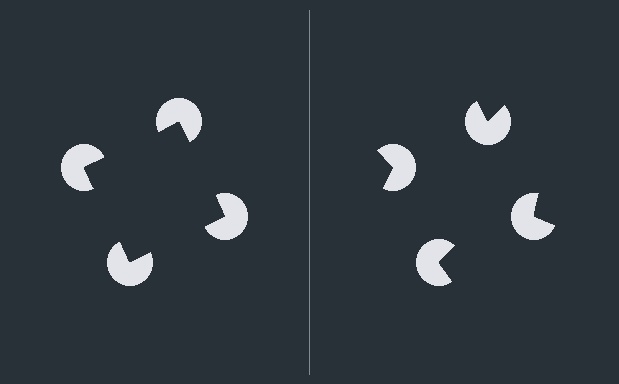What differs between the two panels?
The pac-man discs are positioned identically on both sides; only the wedge orientations differ. On the left they align to a square; on the right they are misaligned.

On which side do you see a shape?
An illusory square appears on the left side. On the right side the wedge cuts are rotated, so no coherent shape forms.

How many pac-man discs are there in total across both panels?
8 — 4 on each side.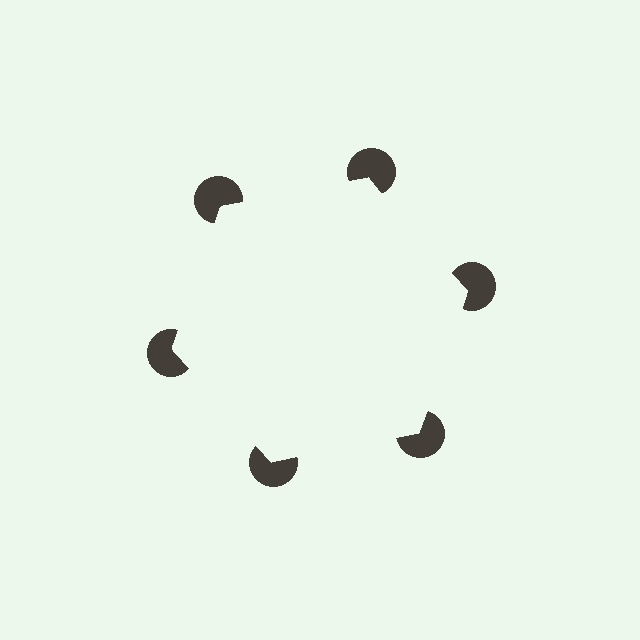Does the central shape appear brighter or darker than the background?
It typically appears slightly brighter than the background, even though no actual brightness change is drawn.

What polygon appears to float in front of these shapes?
An illusory hexagon — its edges are inferred from the aligned wedge cuts in the pac-man discs, not physically drawn.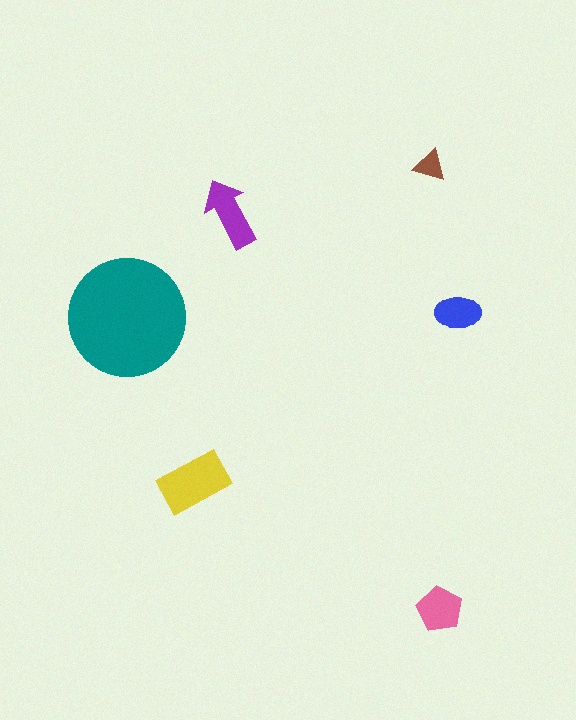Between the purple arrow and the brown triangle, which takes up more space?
The purple arrow.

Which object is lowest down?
The pink pentagon is bottommost.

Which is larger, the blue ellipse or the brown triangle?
The blue ellipse.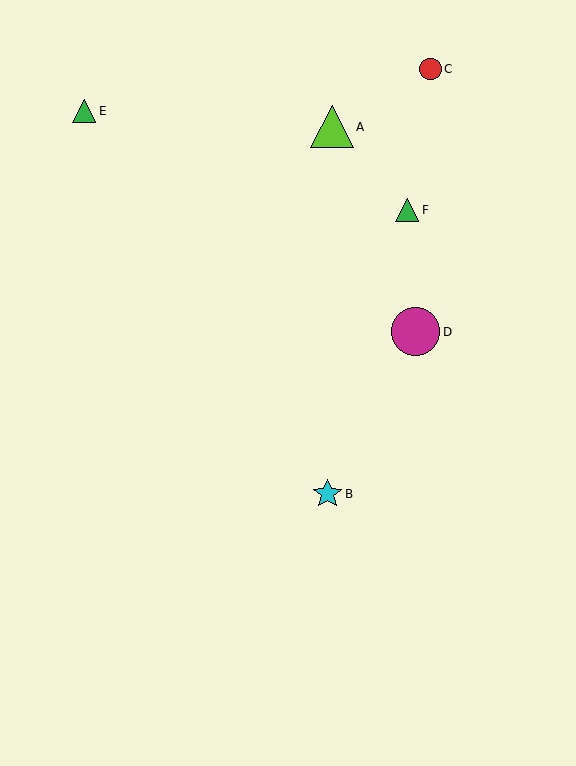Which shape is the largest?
The magenta circle (labeled D) is the largest.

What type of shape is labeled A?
Shape A is a lime triangle.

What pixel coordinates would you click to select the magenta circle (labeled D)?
Click at (416, 332) to select the magenta circle D.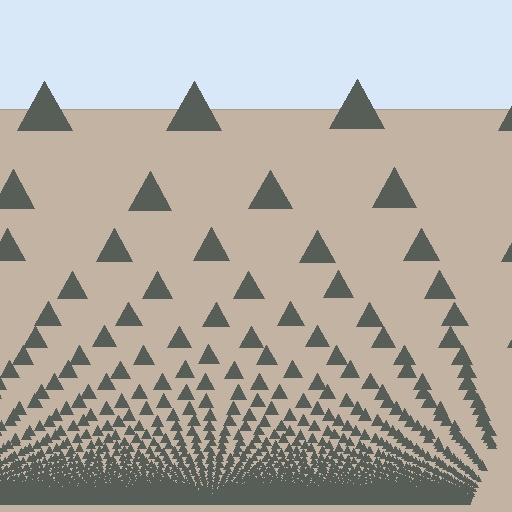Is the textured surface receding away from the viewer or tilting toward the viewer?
The surface appears to tilt toward the viewer. Texture elements get larger and sparser toward the top.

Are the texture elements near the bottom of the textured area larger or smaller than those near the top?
Smaller. The gradient is inverted — elements near the bottom are smaller and denser.